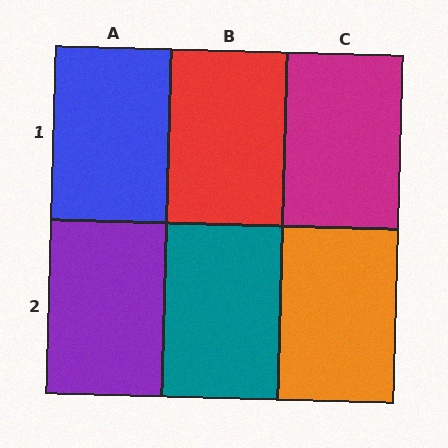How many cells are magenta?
1 cell is magenta.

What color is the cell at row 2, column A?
Purple.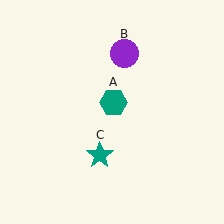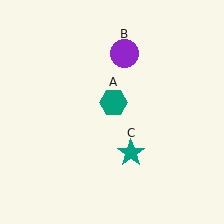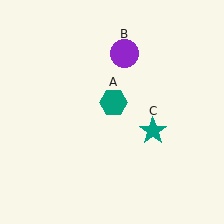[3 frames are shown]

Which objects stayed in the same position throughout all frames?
Teal hexagon (object A) and purple circle (object B) remained stationary.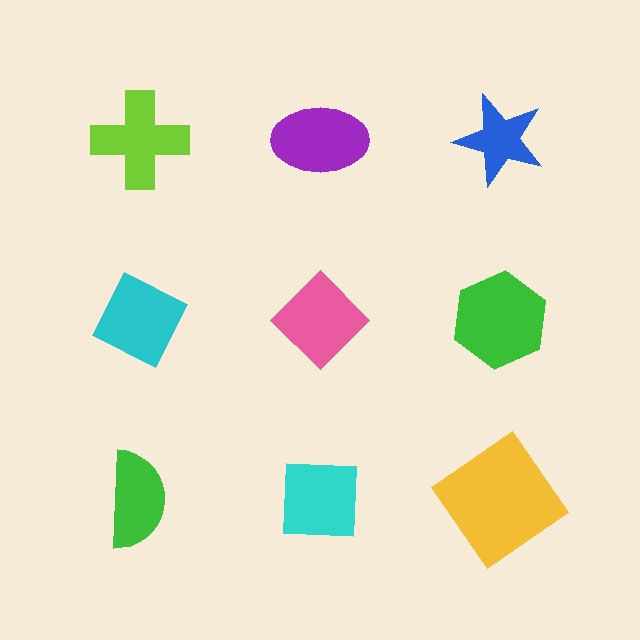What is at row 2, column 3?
A green hexagon.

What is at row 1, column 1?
A lime cross.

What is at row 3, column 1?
A green semicircle.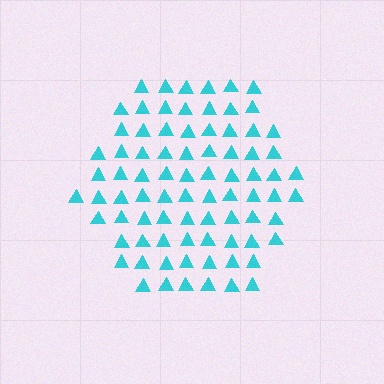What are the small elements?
The small elements are triangles.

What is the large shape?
The large shape is a hexagon.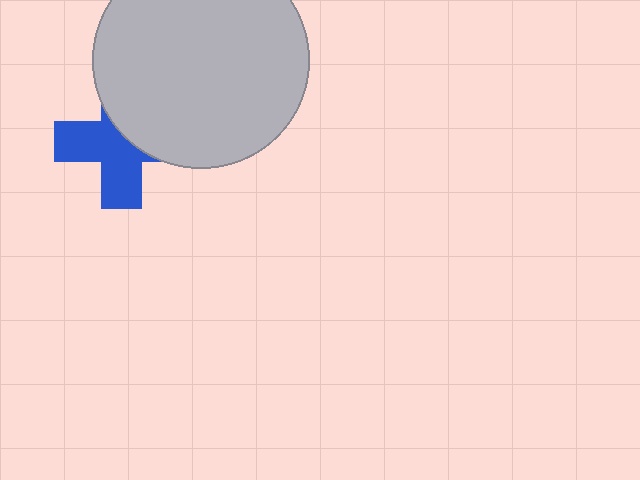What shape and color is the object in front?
The object in front is a light gray circle.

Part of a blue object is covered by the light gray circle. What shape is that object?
It is a cross.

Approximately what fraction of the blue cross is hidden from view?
Roughly 45% of the blue cross is hidden behind the light gray circle.